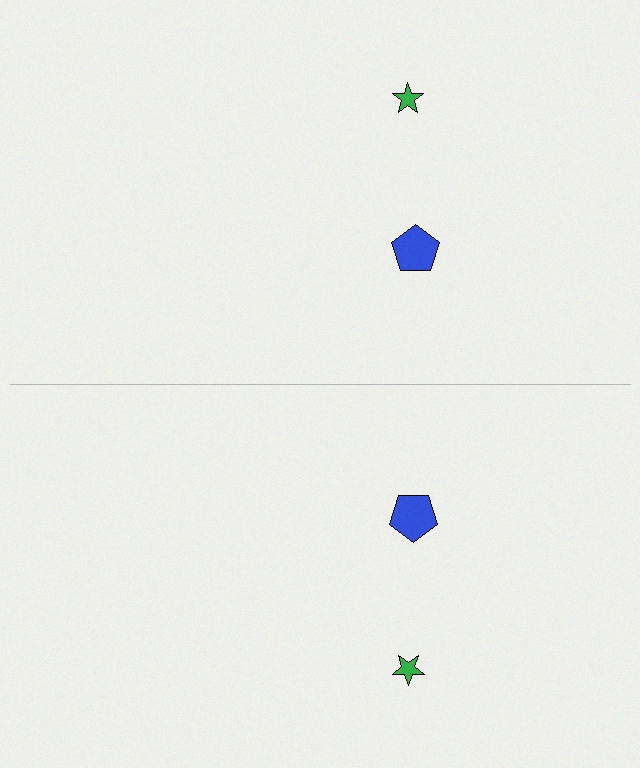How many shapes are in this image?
There are 4 shapes in this image.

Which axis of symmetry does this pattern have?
The pattern has a horizontal axis of symmetry running through the center of the image.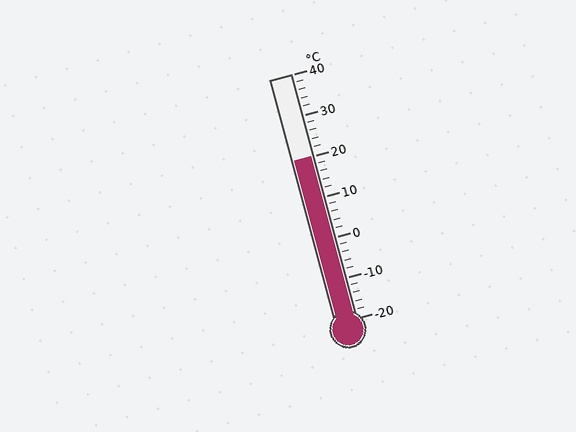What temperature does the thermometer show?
The thermometer shows approximately 20°C.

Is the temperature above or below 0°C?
The temperature is above 0°C.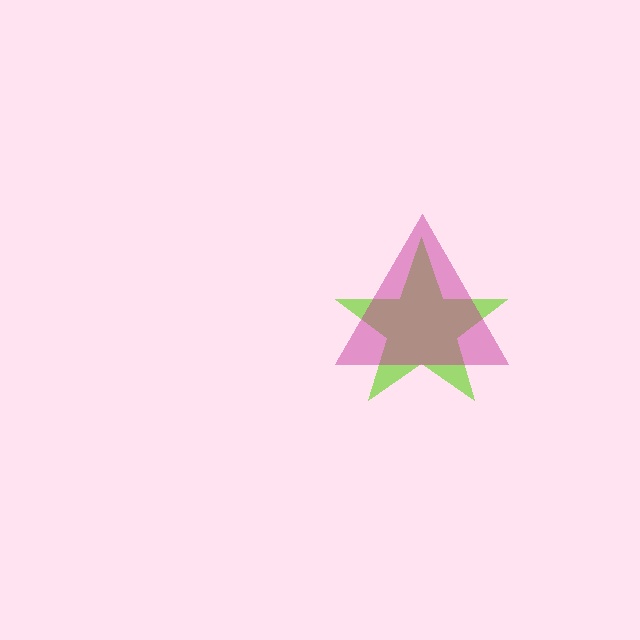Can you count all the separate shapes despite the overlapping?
Yes, there are 2 separate shapes.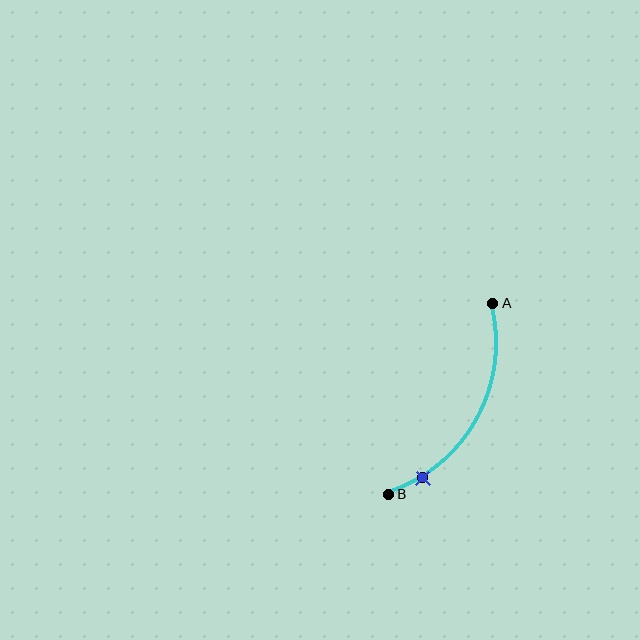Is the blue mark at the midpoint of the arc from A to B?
No. The blue mark lies on the arc but is closer to endpoint B. The arc midpoint would be at the point on the curve equidistant along the arc from both A and B.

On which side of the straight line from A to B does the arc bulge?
The arc bulges to the right of the straight line connecting A and B.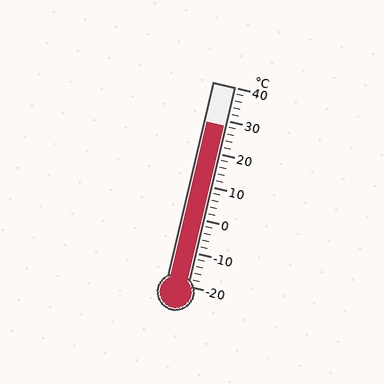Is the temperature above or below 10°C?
The temperature is above 10°C.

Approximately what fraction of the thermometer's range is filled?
The thermometer is filled to approximately 80% of its range.